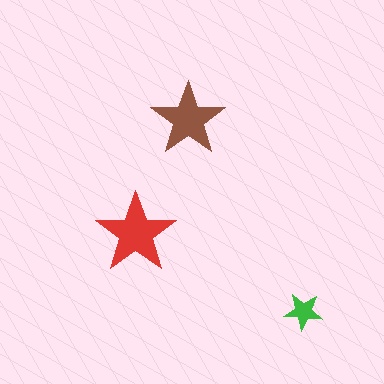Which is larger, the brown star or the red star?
The red one.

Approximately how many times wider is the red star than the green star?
About 2 times wider.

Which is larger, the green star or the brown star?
The brown one.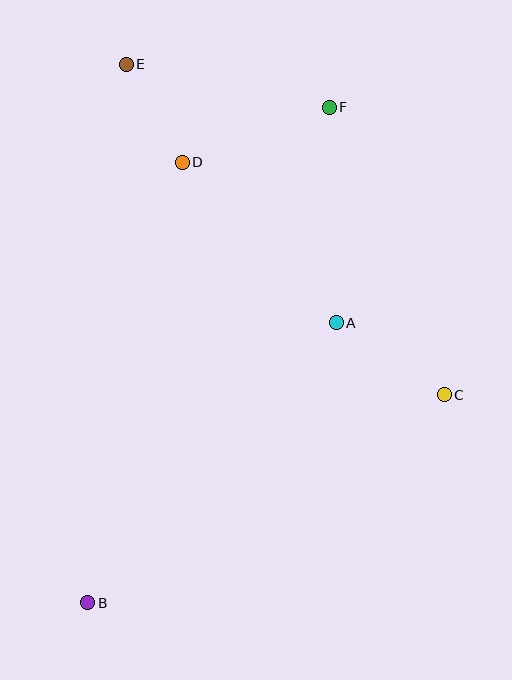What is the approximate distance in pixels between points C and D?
The distance between C and D is approximately 350 pixels.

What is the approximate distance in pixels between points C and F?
The distance between C and F is approximately 310 pixels.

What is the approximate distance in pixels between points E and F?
The distance between E and F is approximately 207 pixels.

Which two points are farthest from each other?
Points B and F are farthest from each other.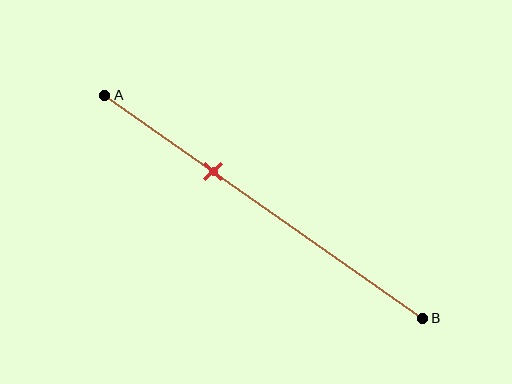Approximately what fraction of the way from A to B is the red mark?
The red mark is approximately 35% of the way from A to B.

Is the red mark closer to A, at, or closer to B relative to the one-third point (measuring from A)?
The red mark is approximately at the one-third point of segment AB.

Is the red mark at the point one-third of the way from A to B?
Yes, the mark is approximately at the one-third point.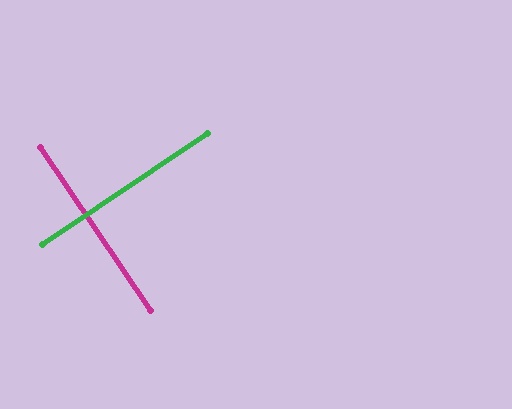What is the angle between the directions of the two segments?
Approximately 90 degrees.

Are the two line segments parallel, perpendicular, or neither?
Perpendicular — they meet at approximately 90°.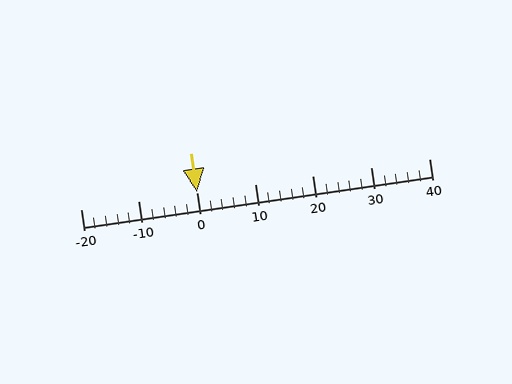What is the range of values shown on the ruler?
The ruler shows values from -20 to 40.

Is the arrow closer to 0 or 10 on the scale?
The arrow is closer to 0.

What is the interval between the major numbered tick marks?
The major tick marks are spaced 10 units apart.